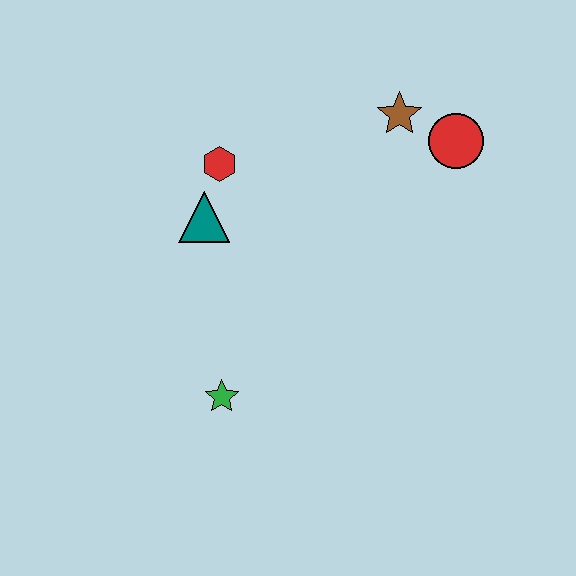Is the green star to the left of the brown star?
Yes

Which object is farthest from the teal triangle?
The red circle is farthest from the teal triangle.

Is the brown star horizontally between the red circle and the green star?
Yes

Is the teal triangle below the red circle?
Yes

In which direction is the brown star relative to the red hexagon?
The brown star is to the right of the red hexagon.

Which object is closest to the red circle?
The brown star is closest to the red circle.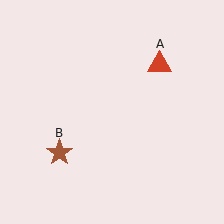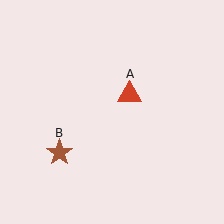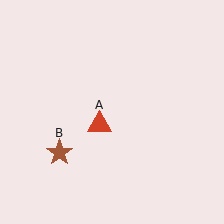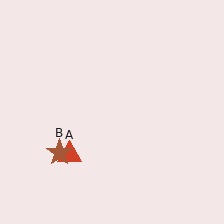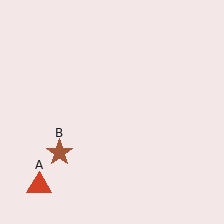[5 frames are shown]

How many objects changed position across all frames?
1 object changed position: red triangle (object A).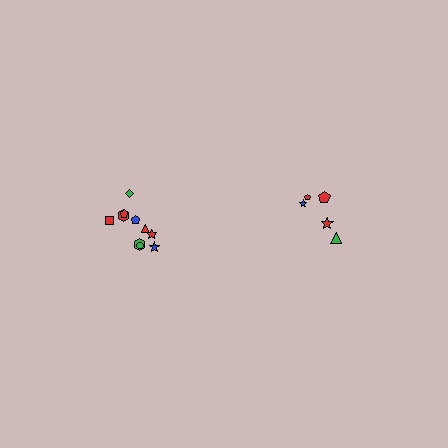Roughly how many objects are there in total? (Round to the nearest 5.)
Roughly 15 objects in total.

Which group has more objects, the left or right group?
The left group.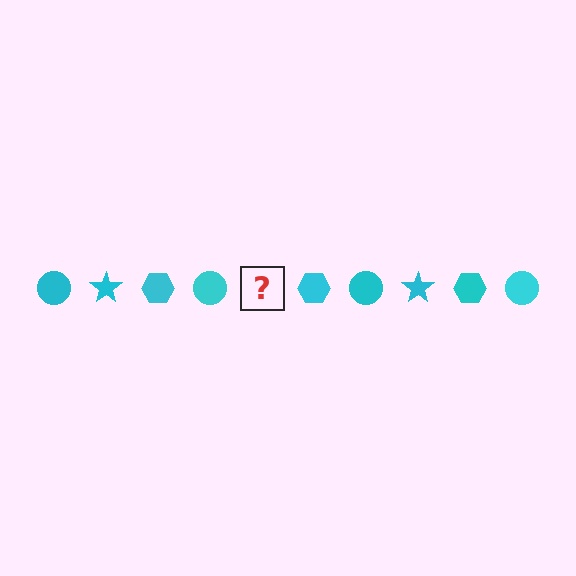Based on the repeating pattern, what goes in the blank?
The blank should be a cyan star.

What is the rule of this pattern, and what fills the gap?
The rule is that the pattern cycles through circle, star, hexagon shapes in cyan. The gap should be filled with a cyan star.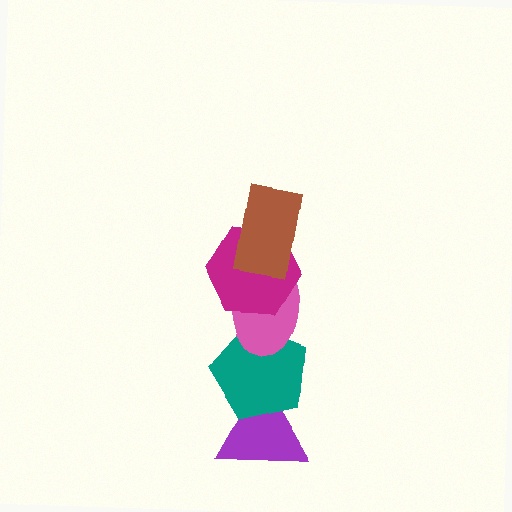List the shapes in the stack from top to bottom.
From top to bottom: the brown rectangle, the magenta hexagon, the pink ellipse, the teal pentagon, the purple triangle.